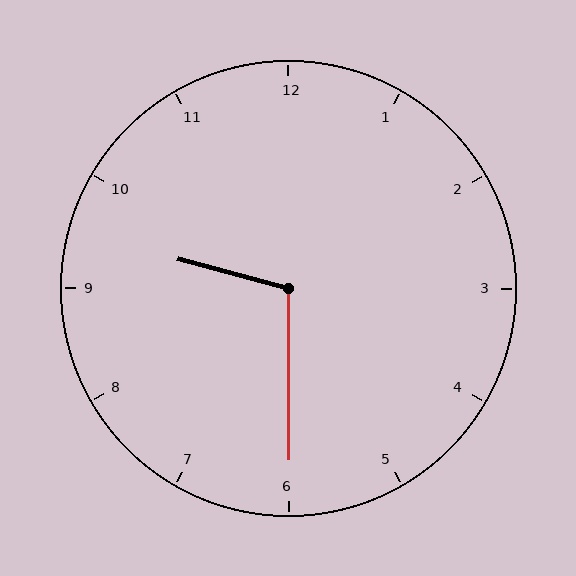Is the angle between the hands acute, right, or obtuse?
It is obtuse.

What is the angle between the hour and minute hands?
Approximately 105 degrees.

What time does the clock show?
9:30.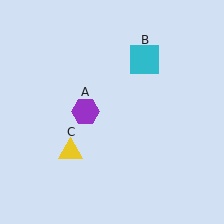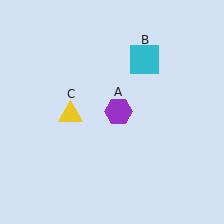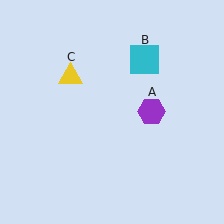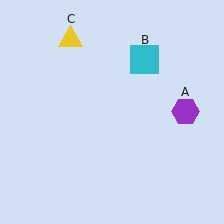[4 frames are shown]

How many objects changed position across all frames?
2 objects changed position: purple hexagon (object A), yellow triangle (object C).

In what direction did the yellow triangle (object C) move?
The yellow triangle (object C) moved up.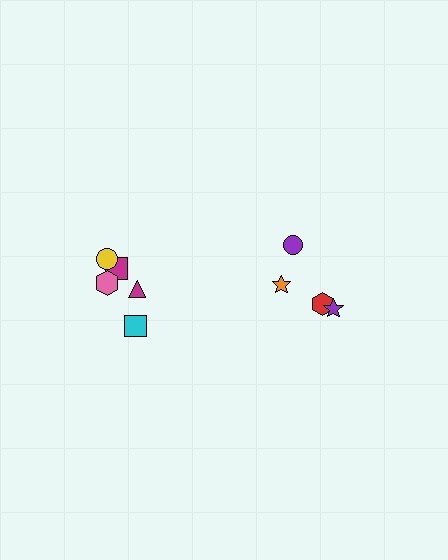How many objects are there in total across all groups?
There are 10 objects.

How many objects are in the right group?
There are 4 objects.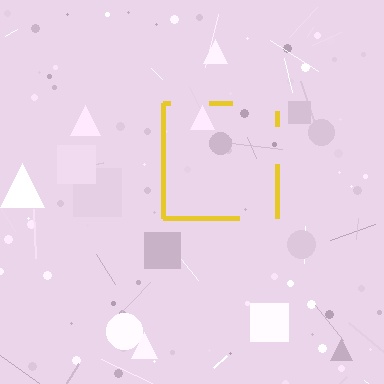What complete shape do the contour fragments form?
The contour fragments form a square.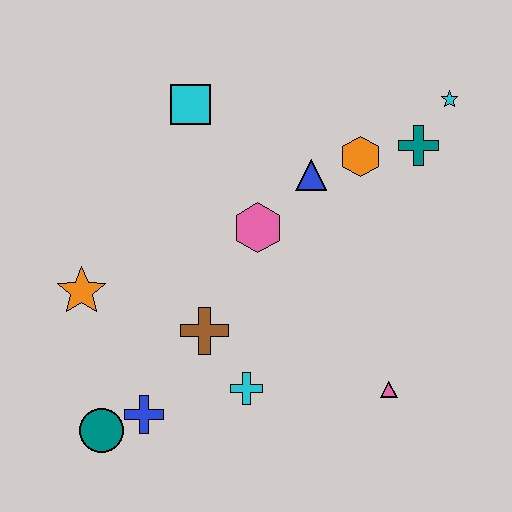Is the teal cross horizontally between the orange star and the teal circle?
No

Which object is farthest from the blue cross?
The cyan star is farthest from the blue cross.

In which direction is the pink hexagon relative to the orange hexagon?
The pink hexagon is to the left of the orange hexagon.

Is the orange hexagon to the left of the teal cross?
Yes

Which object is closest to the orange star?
The brown cross is closest to the orange star.